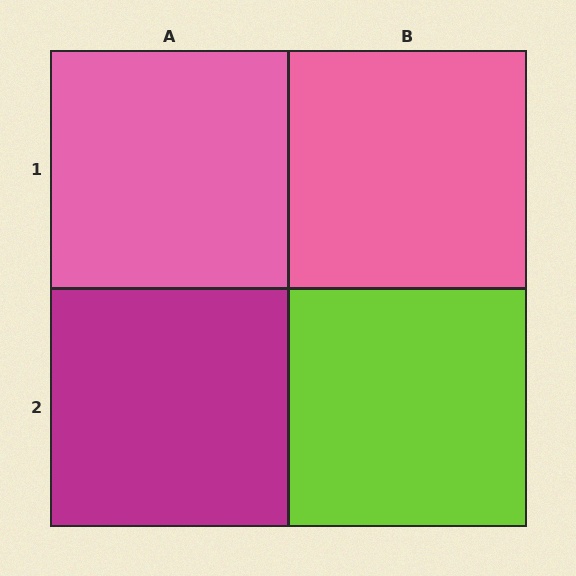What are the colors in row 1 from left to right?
Pink, pink.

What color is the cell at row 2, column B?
Lime.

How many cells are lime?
1 cell is lime.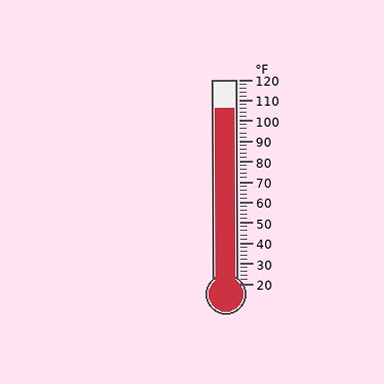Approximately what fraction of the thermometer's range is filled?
The thermometer is filled to approximately 85% of its range.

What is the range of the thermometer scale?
The thermometer scale ranges from 20°F to 120°F.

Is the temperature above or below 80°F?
The temperature is above 80°F.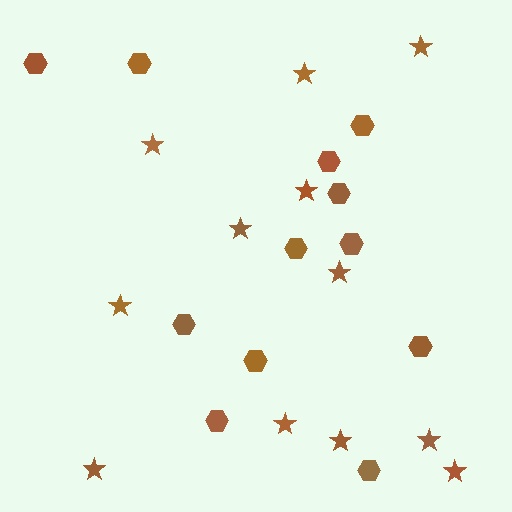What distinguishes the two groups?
There are 2 groups: one group of hexagons (12) and one group of stars (12).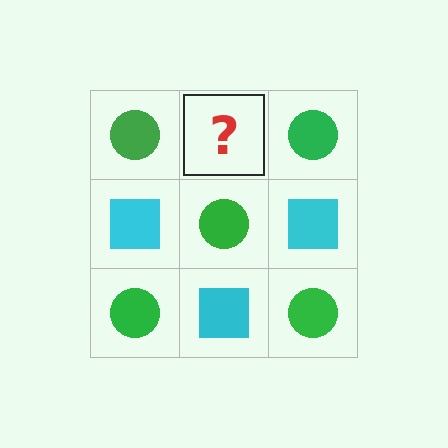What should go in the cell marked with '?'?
The missing cell should contain a cyan square.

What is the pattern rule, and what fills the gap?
The rule is that it alternates green circle and cyan square in a checkerboard pattern. The gap should be filled with a cyan square.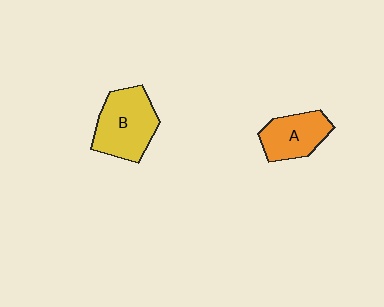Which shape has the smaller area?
Shape A (orange).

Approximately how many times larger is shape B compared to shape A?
Approximately 1.4 times.